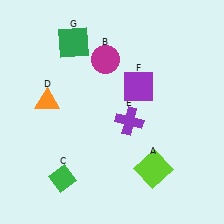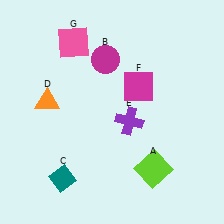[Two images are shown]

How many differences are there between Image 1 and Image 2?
There are 3 differences between the two images.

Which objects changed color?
C changed from green to teal. F changed from purple to magenta. G changed from green to pink.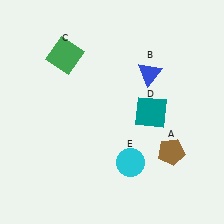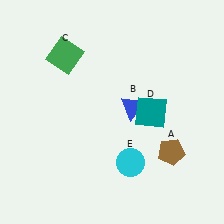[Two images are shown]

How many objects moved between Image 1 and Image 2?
1 object moved between the two images.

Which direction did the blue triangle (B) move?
The blue triangle (B) moved down.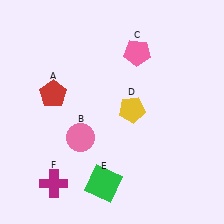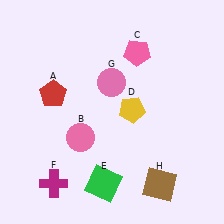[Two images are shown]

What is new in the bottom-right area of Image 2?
A brown square (H) was added in the bottom-right area of Image 2.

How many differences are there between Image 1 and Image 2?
There are 2 differences between the two images.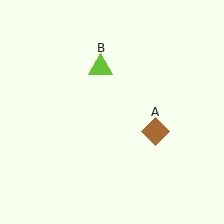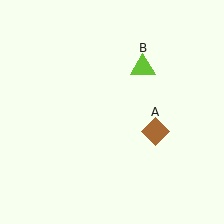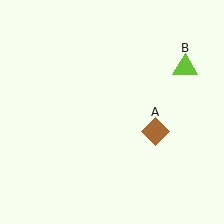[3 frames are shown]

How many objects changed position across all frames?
1 object changed position: lime triangle (object B).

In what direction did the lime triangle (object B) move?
The lime triangle (object B) moved right.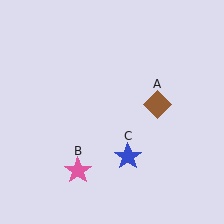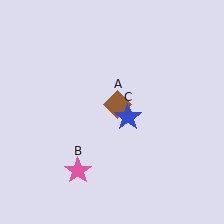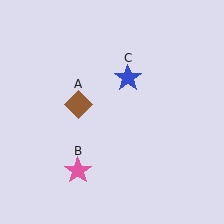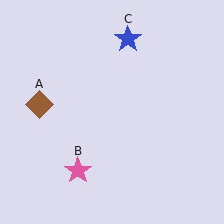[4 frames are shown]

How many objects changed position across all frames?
2 objects changed position: brown diamond (object A), blue star (object C).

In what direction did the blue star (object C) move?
The blue star (object C) moved up.